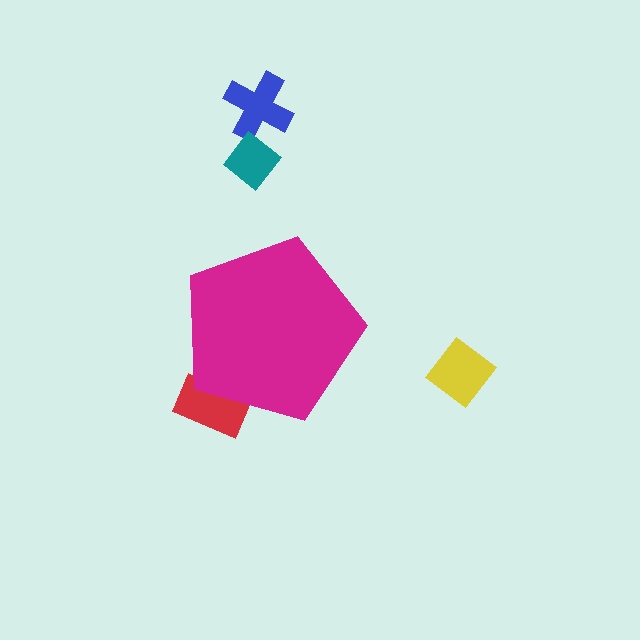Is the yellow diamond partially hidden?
No, the yellow diamond is fully visible.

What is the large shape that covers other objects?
A magenta pentagon.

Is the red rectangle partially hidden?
Yes, the red rectangle is partially hidden behind the magenta pentagon.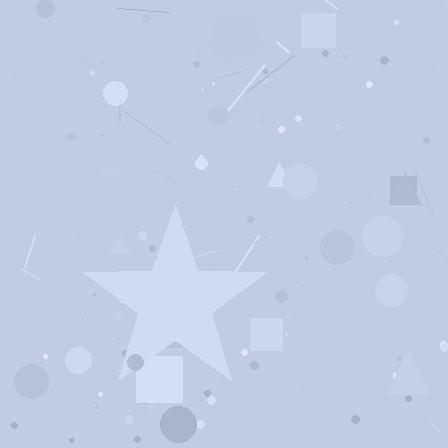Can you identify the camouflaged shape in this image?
The camouflaged shape is a star.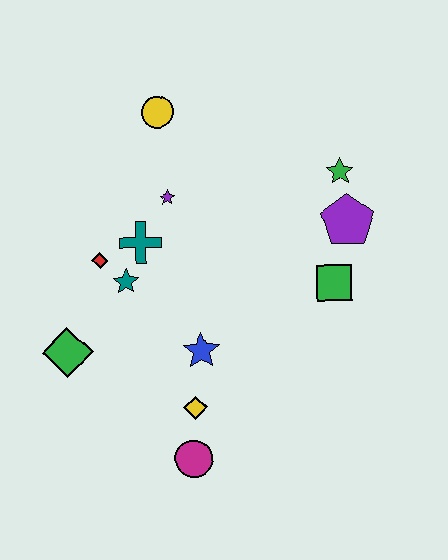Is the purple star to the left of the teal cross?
No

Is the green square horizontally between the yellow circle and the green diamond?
No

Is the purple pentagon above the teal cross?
Yes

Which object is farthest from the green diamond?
The green star is farthest from the green diamond.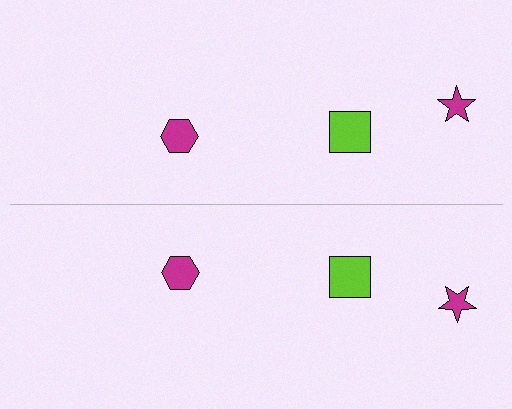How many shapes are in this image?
There are 6 shapes in this image.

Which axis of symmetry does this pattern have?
The pattern has a horizontal axis of symmetry running through the center of the image.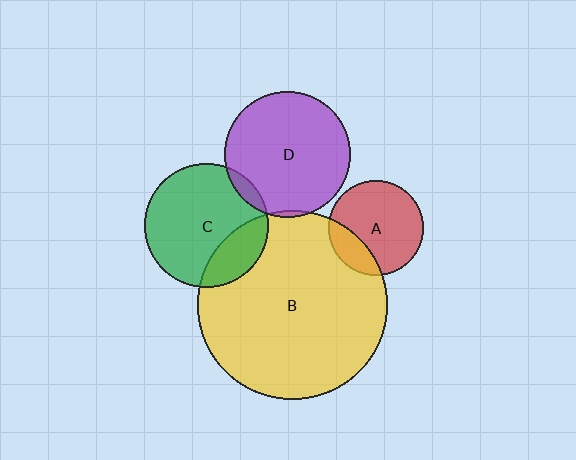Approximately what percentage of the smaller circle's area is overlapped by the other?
Approximately 20%.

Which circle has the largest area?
Circle B (yellow).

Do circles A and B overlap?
Yes.